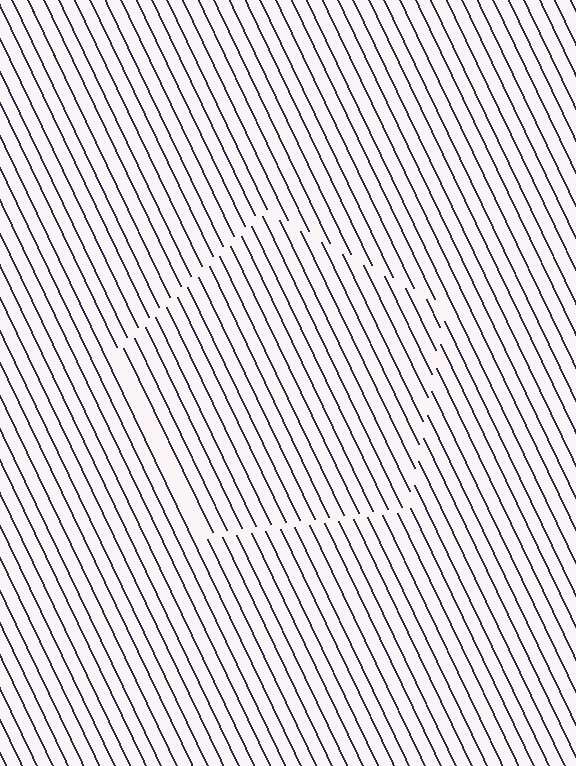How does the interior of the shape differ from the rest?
The interior of the shape contains the same grating, shifted by half a period — the contour is defined by the phase discontinuity where line-ends from the inner and outer gratings abut.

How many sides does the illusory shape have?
5 sides — the line-ends trace a pentagon.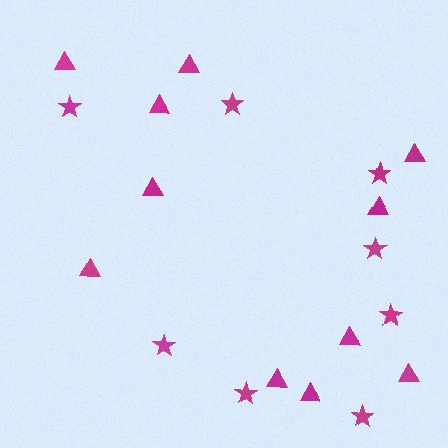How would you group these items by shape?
There are 2 groups: one group of stars (8) and one group of triangles (11).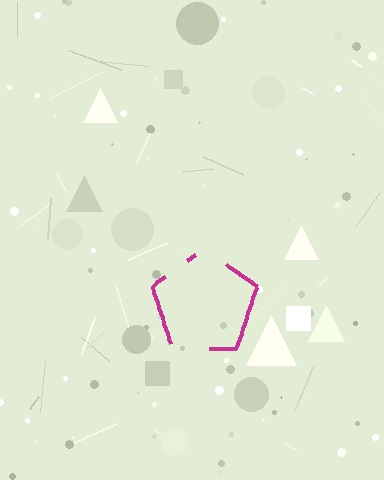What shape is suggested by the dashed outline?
The dashed outline suggests a pentagon.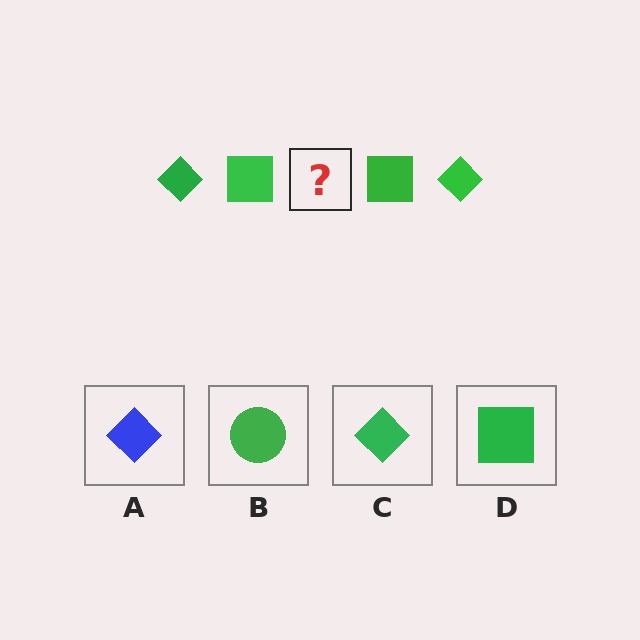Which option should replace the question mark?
Option C.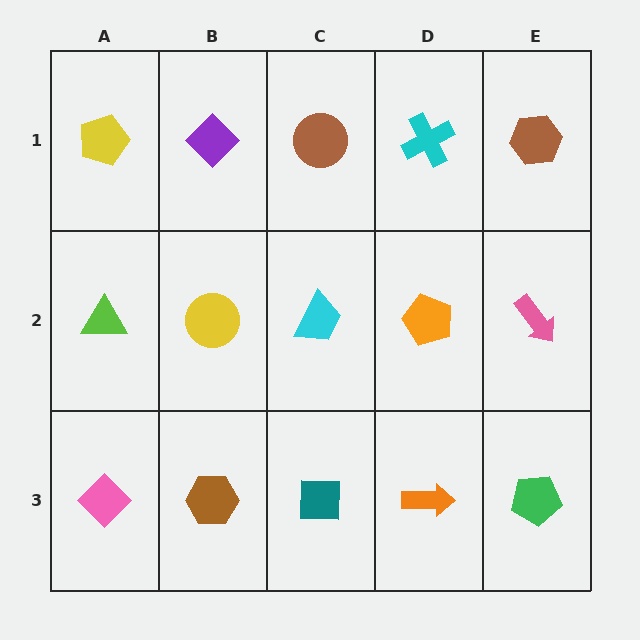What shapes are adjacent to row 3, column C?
A cyan trapezoid (row 2, column C), a brown hexagon (row 3, column B), an orange arrow (row 3, column D).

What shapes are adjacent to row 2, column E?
A brown hexagon (row 1, column E), a green pentagon (row 3, column E), an orange pentagon (row 2, column D).